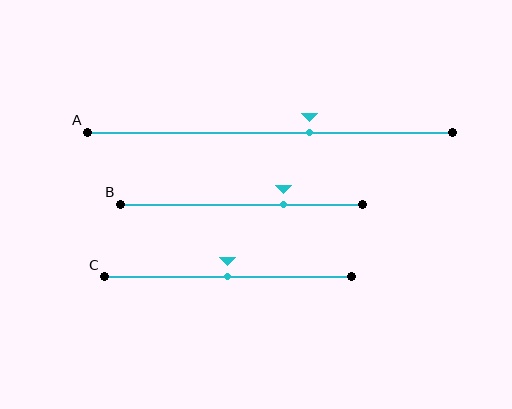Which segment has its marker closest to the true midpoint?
Segment C has its marker closest to the true midpoint.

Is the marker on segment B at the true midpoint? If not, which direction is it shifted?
No, the marker on segment B is shifted to the right by about 17% of the segment length.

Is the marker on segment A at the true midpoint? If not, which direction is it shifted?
No, the marker on segment A is shifted to the right by about 11% of the segment length.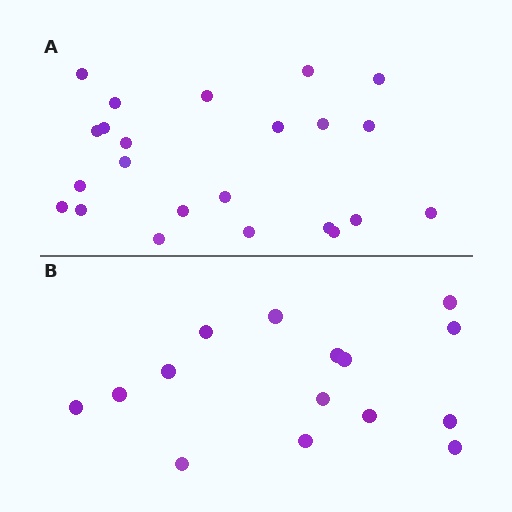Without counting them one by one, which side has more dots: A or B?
Region A (the top region) has more dots.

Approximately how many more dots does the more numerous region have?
Region A has roughly 8 or so more dots than region B.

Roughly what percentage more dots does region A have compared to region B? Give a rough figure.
About 55% more.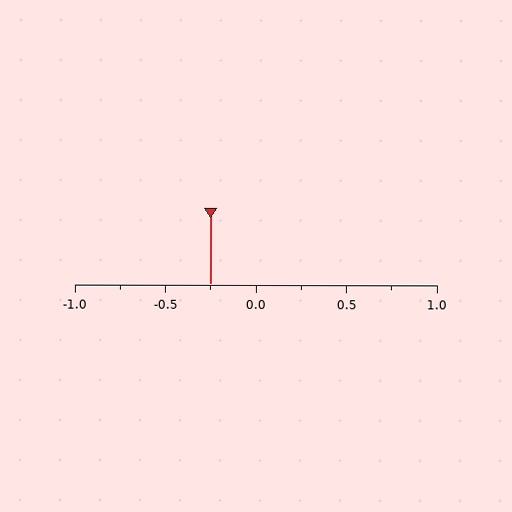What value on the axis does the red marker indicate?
The marker indicates approximately -0.25.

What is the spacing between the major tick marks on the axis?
The major ticks are spaced 0.5 apart.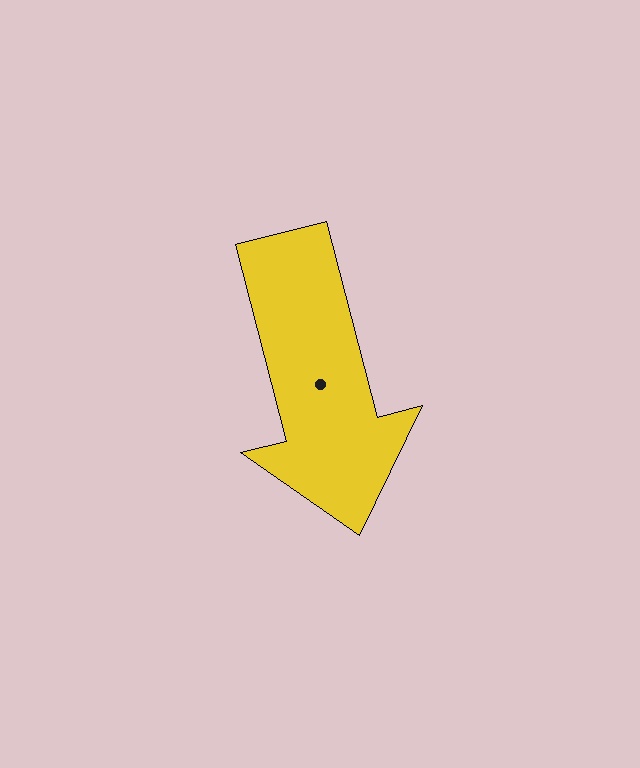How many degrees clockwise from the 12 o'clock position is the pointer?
Approximately 166 degrees.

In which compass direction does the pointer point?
South.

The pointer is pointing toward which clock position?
Roughly 6 o'clock.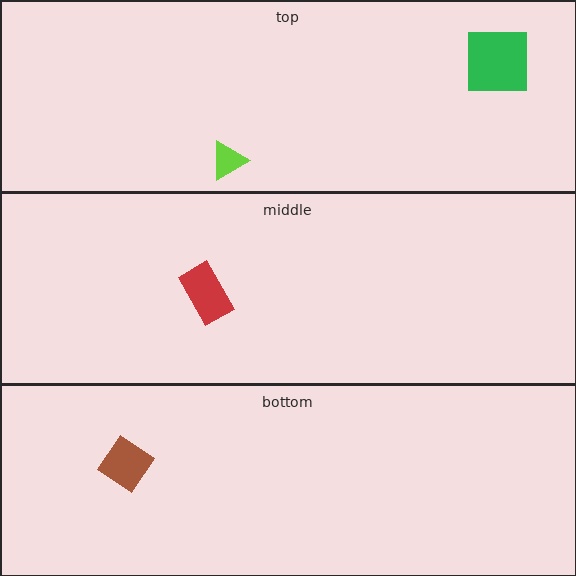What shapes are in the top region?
The lime triangle, the green square.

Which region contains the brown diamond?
The bottom region.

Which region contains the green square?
The top region.